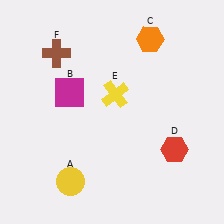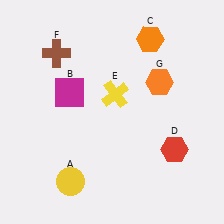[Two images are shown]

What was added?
An orange hexagon (G) was added in Image 2.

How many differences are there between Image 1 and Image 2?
There is 1 difference between the two images.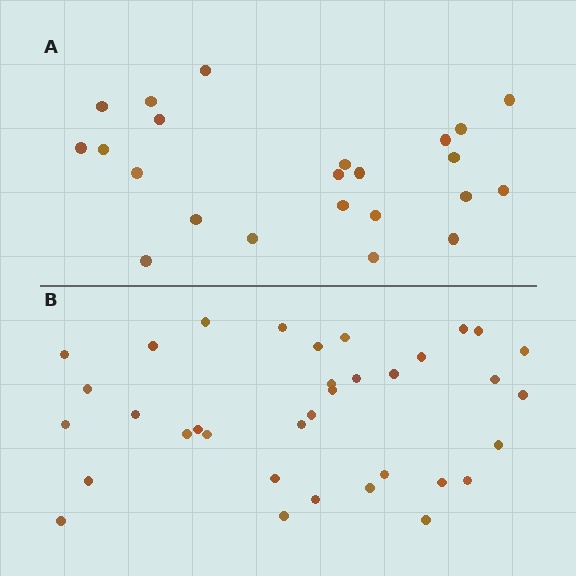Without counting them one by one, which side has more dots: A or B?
Region B (the bottom region) has more dots.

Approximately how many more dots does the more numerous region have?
Region B has roughly 12 or so more dots than region A.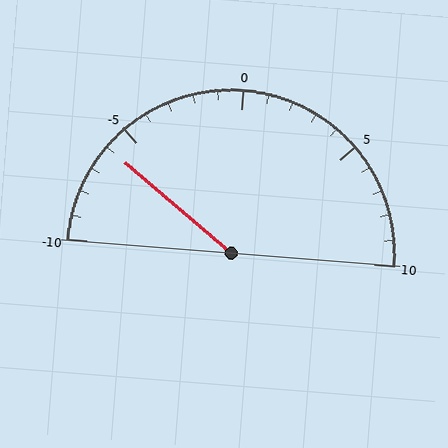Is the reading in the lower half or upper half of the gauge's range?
The reading is in the lower half of the range (-10 to 10).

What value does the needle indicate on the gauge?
The needle indicates approximately -6.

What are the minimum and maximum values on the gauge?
The gauge ranges from -10 to 10.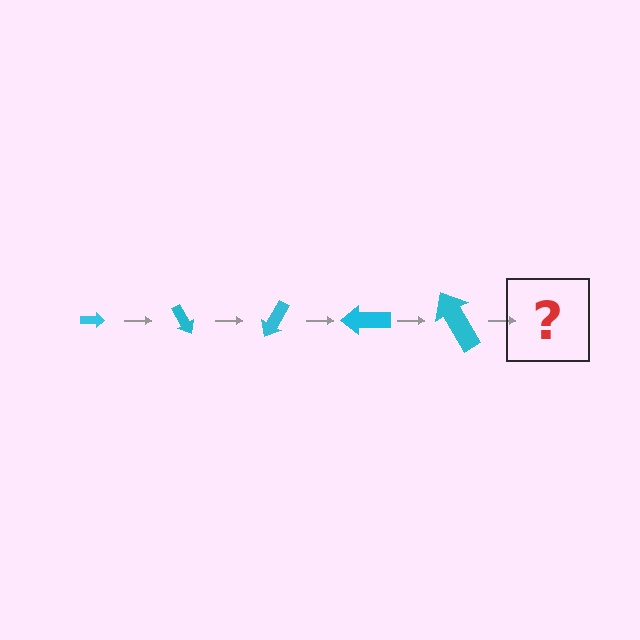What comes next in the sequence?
The next element should be an arrow, larger than the previous one and rotated 300 degrees from the start.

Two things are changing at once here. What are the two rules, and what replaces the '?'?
The two rules are that the arrow grows larger each step and it rotates 60 degrees each step. The '?' should be an arrow, larger than the previous one and rotated 300 degrees from the start.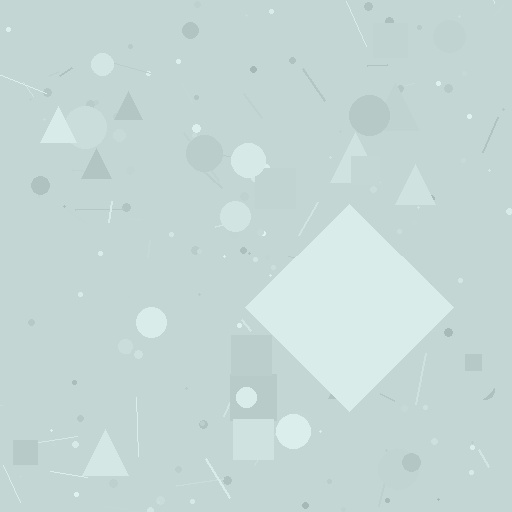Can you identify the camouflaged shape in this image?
The camouflaged shape is a diamond.